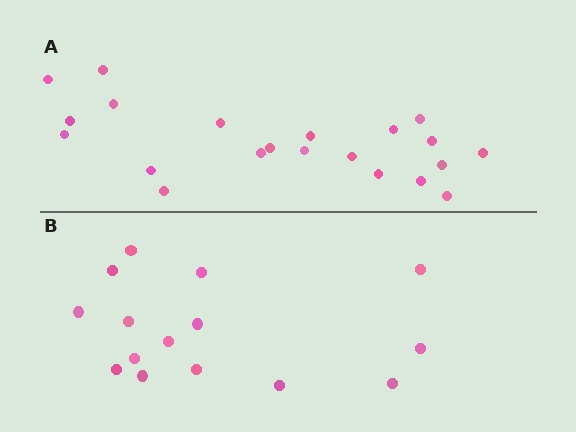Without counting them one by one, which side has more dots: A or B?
Region A (the top region) has more dots.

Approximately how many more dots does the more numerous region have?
Region A has about 6 more dots than region B.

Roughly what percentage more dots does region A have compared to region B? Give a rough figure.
About 40% more.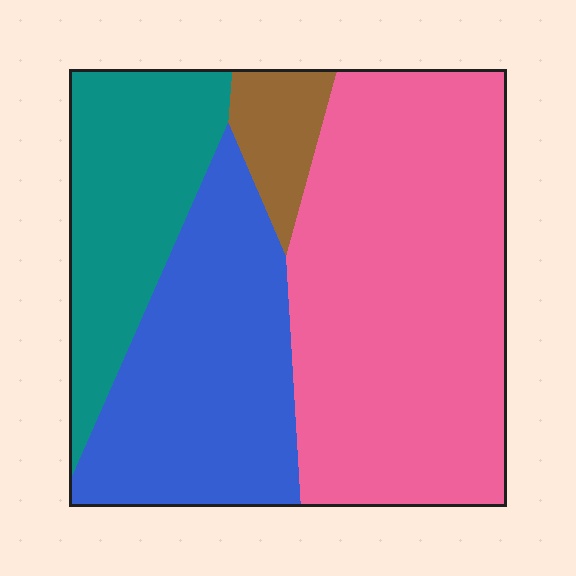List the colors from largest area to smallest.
From largest to smallest: pink, blue, teal, brown.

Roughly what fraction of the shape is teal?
Teal takes up about one fifth (1/5) of the shape.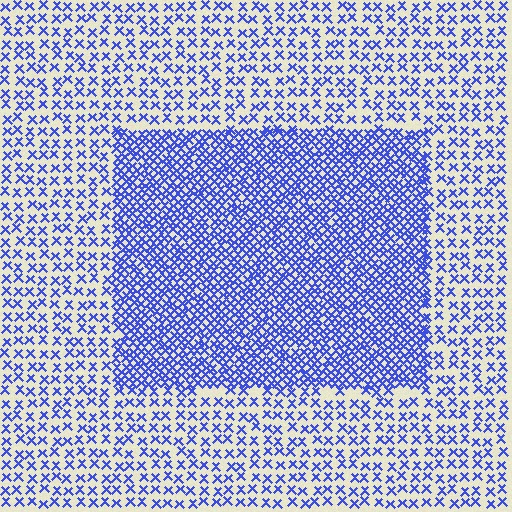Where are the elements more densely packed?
The elements are more densely packed inside the rectangle boundary.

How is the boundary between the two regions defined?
The boundary is defined by a change in element density (approximately 2.4x ratio). All elements are the same color, size, and shape.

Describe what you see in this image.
The image contains small blue elements arranged at two different densities. A rectangle-shaped region is visible where the elements are more densely packed than the surrounding area.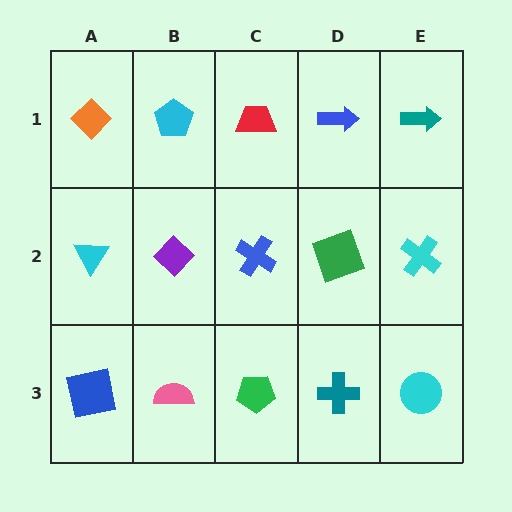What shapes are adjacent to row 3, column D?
A green square (row 2, column D), a green pentagon (row 3, column C), a cyan circle (row 3, column E).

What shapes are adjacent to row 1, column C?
A blue cross (row 2, column C), a cyan pentagon (row 1, column B), a blue arrow (row 1, column D).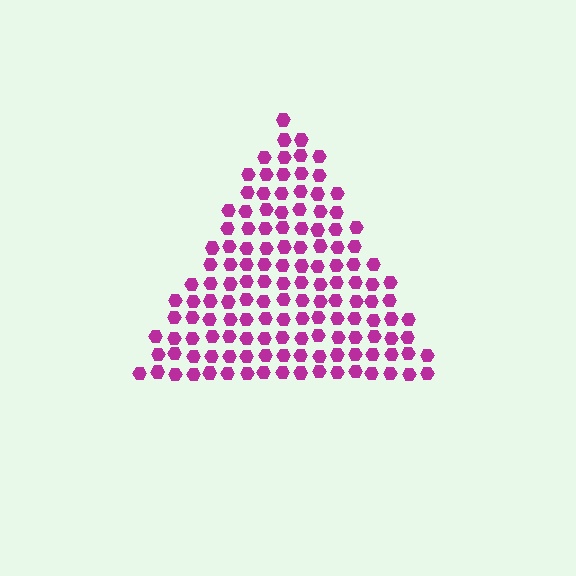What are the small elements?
The small elements are hexagons.